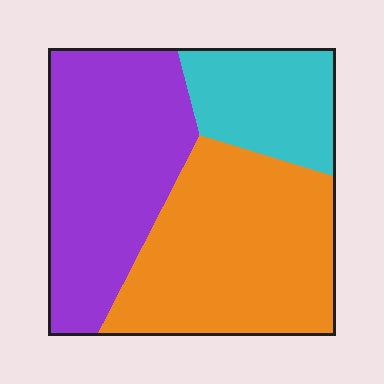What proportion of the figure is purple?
Purple covers 39% of the figure.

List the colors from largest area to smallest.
From largest to smallest: orange, purple, cyan.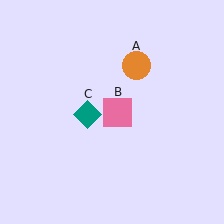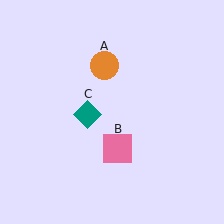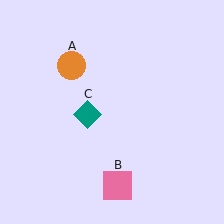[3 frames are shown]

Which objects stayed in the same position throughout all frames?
Teal diamond (object C) remained stationary.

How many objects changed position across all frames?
2 objects changed position: orange circle (object A), pink square (object B).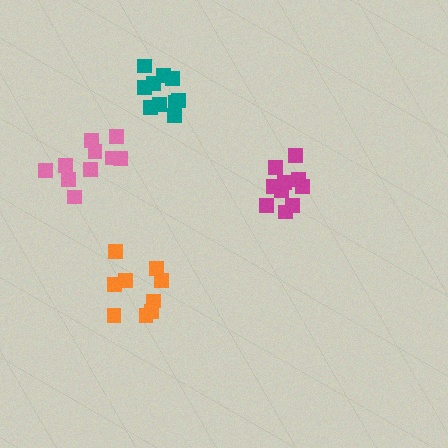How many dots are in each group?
Group 1: 10 dots, Group 2: 9 dots, Group 3: 10 dots, Group 4: 10 dots (39 total).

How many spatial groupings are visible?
There are 4 spatial groupings.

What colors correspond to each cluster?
The clusters are colored: teal, orange, magenta, pink.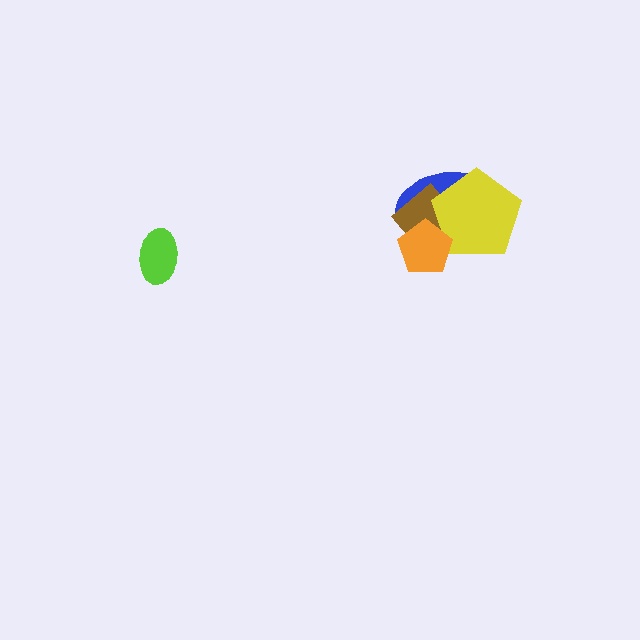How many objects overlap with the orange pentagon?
3 objects overlap with the orange pentagon.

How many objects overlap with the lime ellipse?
0 objects overlap with the lime ellipse.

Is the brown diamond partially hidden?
Yes, it is partially covered by another shape.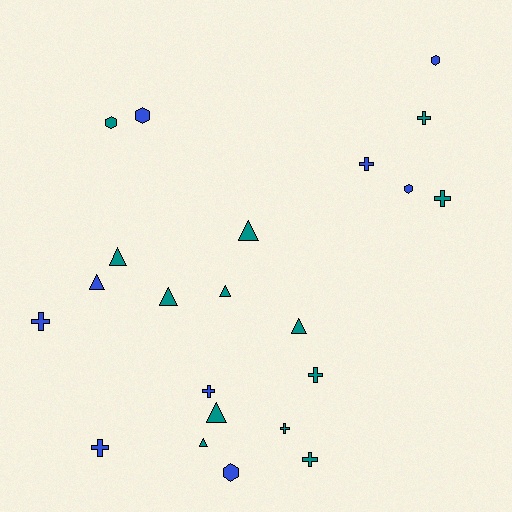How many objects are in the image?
There are 22 objects.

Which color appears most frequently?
Teal, with 13 objects.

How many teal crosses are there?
There are 5 teal crosses.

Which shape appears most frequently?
Cross, with 9 objects.